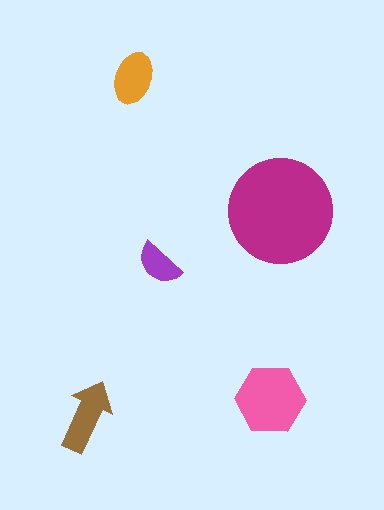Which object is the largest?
The magenta circle.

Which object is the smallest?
The purple semicircle.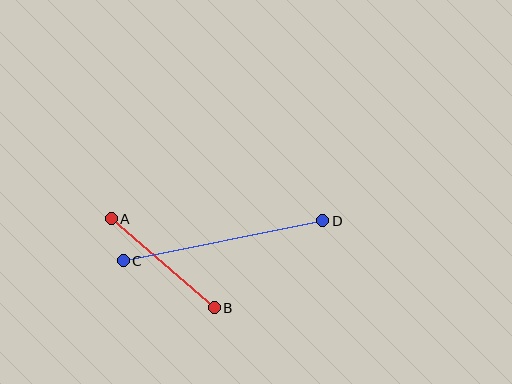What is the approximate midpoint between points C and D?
The midpoint is at approximately (223, 241) pixels.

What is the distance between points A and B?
The distance is approximately 136 pixels.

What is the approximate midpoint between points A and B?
The midpoint is at approximately (163, 263) pixels.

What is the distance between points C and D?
The distance is approximately 203 pixels.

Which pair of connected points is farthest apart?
Points C and D are farthest apart.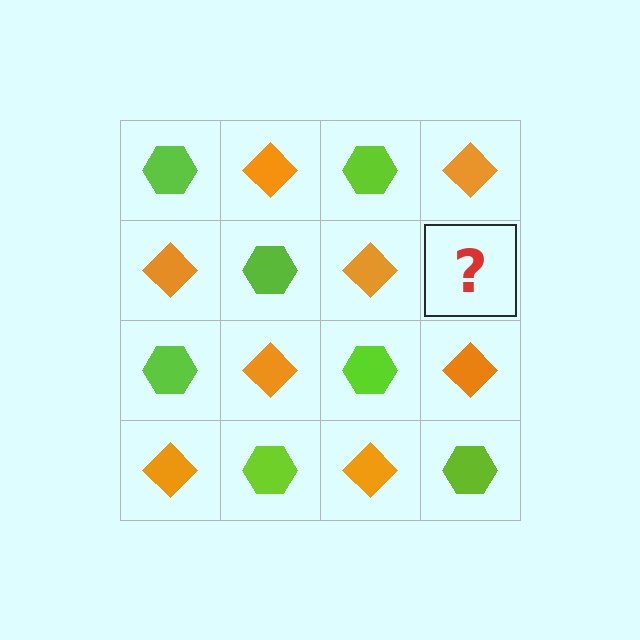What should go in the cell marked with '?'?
The missing cell should contain a lime hexagon.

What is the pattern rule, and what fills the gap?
The rule is that it alternates lime hexagon and orange diamond in a checkerboard pattern. The gap should be filled with a lime hexagon.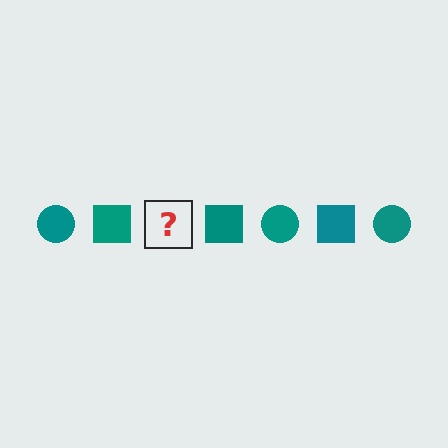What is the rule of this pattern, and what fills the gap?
The rule is that the pattern cycles through circle, square shapes in teal. The gap should be filled with a teal circle.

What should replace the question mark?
The question mark should be replaced with a teal circle.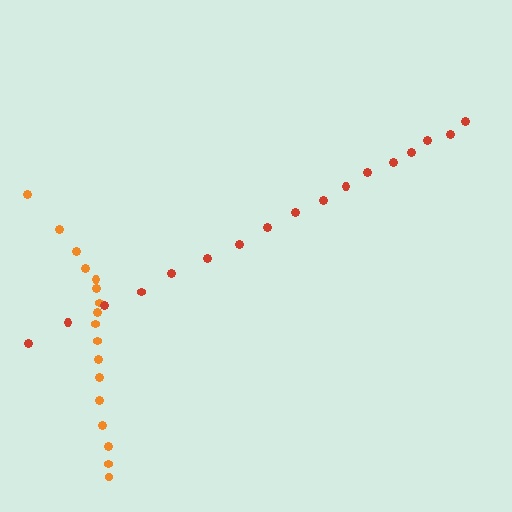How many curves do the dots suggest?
There are 2 distinct paths.